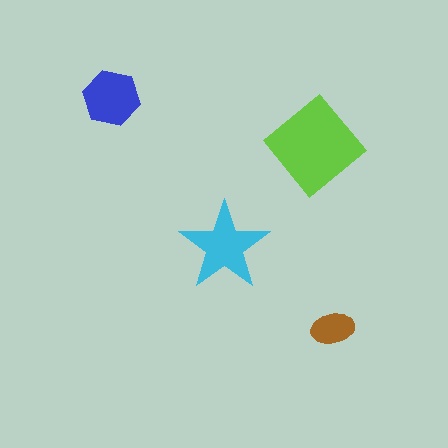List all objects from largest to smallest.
The lime diamond, the cyan star, the blue hexagon, the brown ellipse.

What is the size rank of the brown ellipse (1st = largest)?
4th.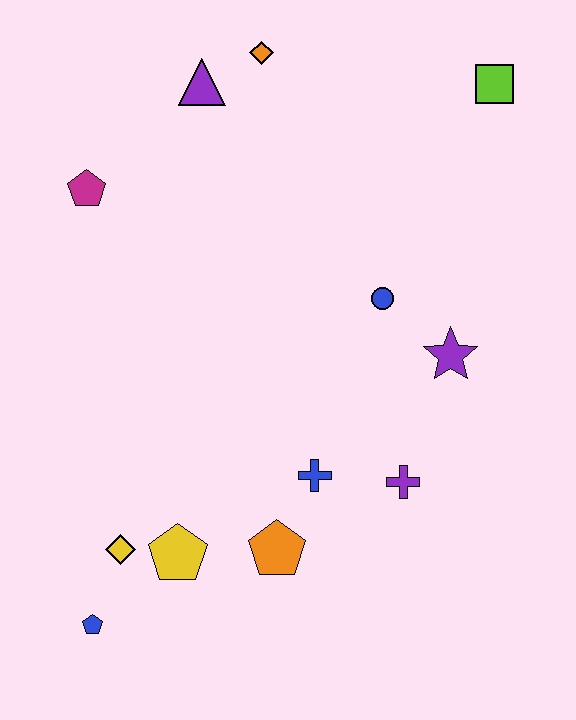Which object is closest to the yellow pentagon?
The yellow diamond is closest to the yellow pentagon.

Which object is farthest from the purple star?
The blue pentagon is farthest from the purple star.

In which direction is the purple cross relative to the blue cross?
The purple cross is to the right of the blue cross.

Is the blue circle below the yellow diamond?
No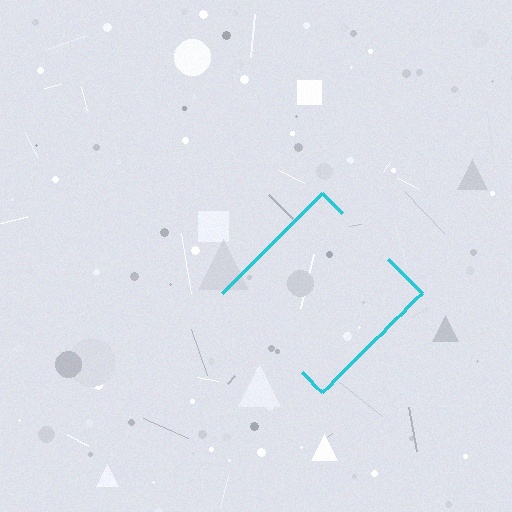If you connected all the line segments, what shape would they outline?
They would outline a diamond.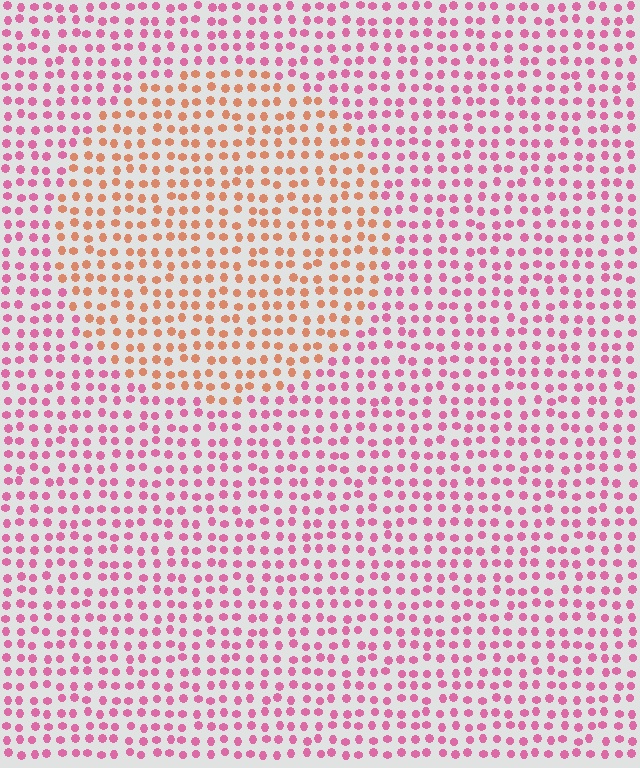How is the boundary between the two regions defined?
The boundary is defined purely by a slight shift in hue (about 48 degrees). Spacing, size, and orientation are identical on both sides.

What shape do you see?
I see a circle.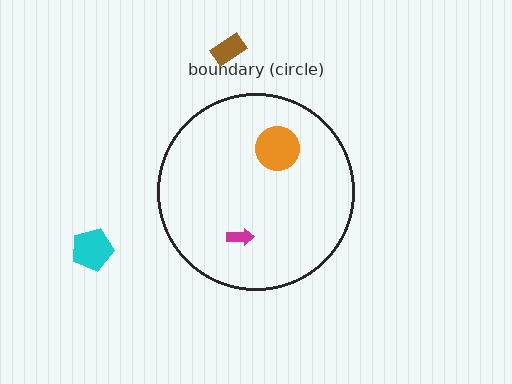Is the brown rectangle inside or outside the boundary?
Outside.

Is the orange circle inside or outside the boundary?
Inside.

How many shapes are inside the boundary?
2 inside, 2 outside.